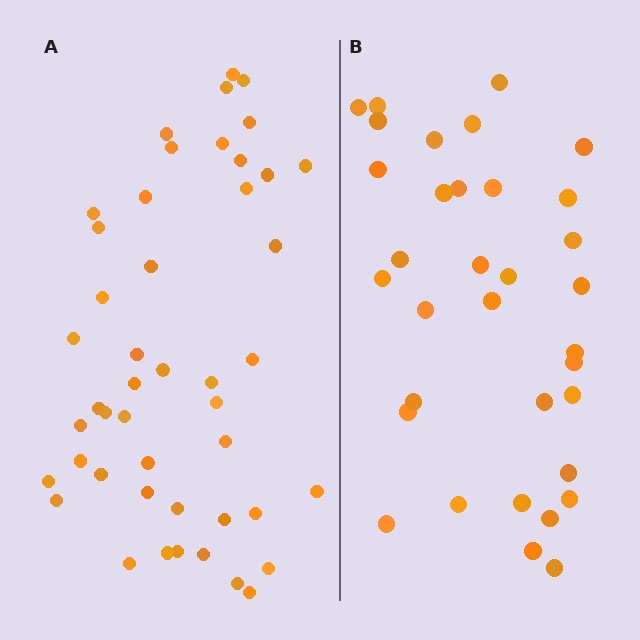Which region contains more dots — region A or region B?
Region A (the left region) has more dots.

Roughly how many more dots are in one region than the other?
Region A has roughly 12 or so more dots than region B.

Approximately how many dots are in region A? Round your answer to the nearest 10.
About 50 dots. (The exact count is 46, which rounds to 50.)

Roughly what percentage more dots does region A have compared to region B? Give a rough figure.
About 35% more.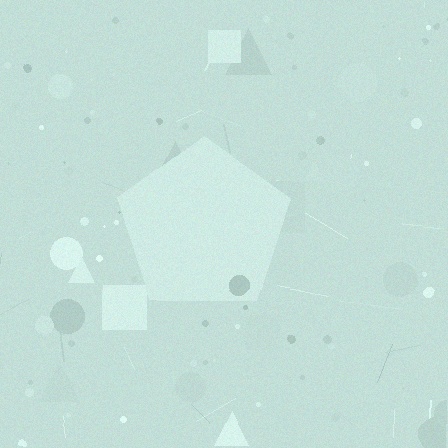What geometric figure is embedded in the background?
A pentagon is embedded in the background.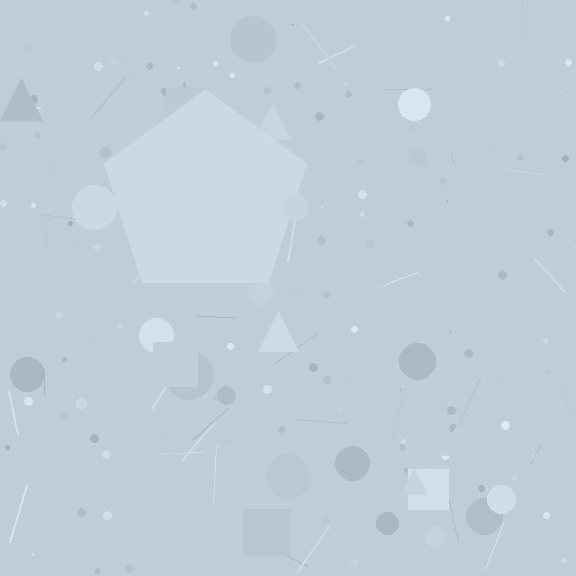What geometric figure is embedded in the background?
A pentagon is embedded in the background.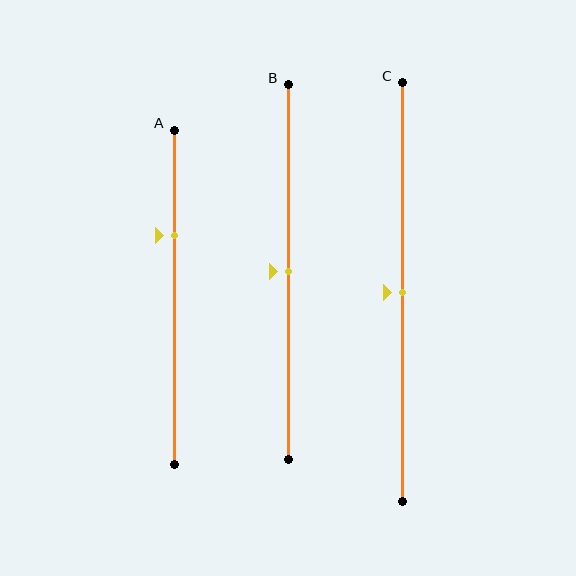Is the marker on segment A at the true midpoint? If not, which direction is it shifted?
No, the marker on segment A is shifted upward by about 18% of the segment length.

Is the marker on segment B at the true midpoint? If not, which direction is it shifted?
Yes, the marker on segment B is at the true midpoint.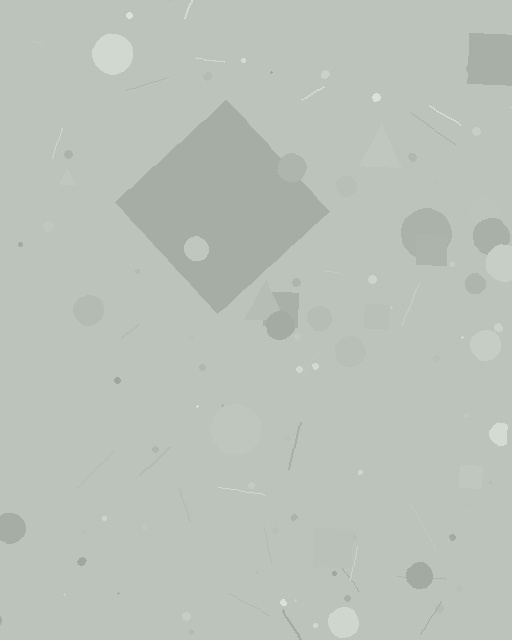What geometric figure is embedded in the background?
A diamond is embedded in the background.